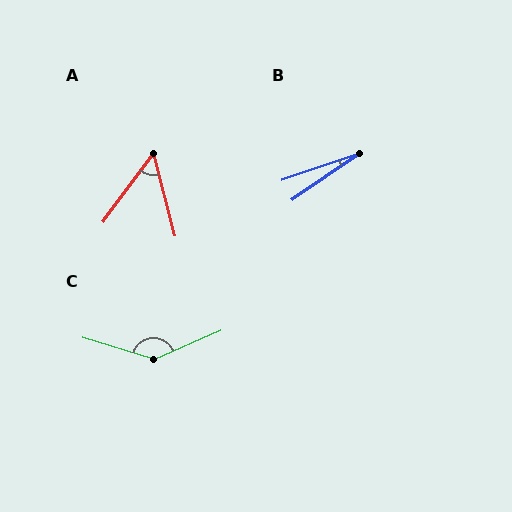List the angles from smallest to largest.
B (15°), A (51°), C (139°).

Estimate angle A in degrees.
Approximately 51 degrees.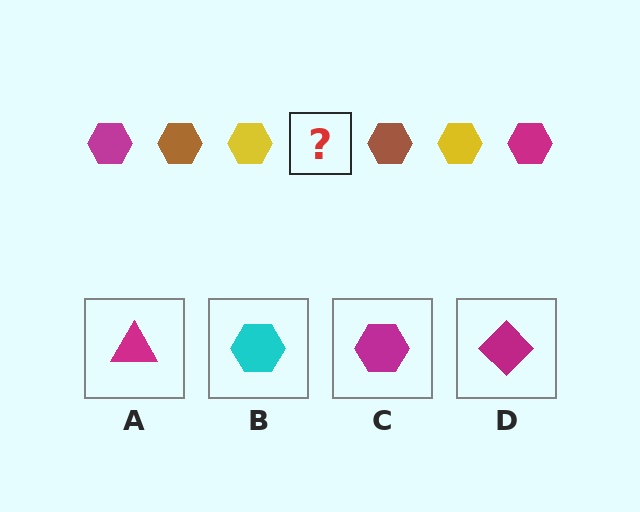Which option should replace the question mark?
Option C.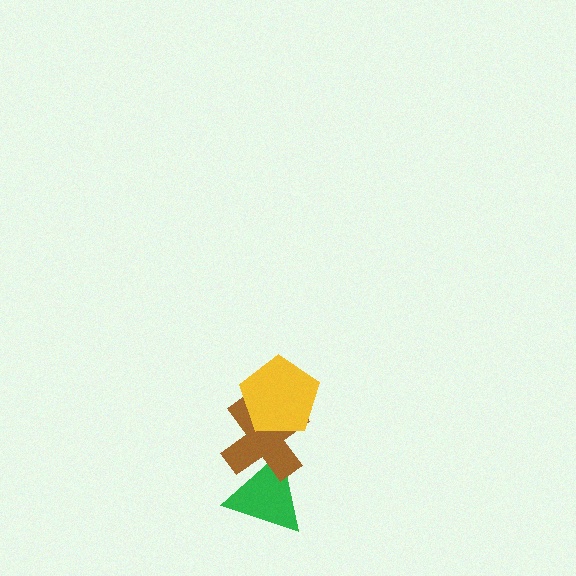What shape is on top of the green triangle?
The brown cross is on top of the green triangle.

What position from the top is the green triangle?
The green triangle is 3rd from the top.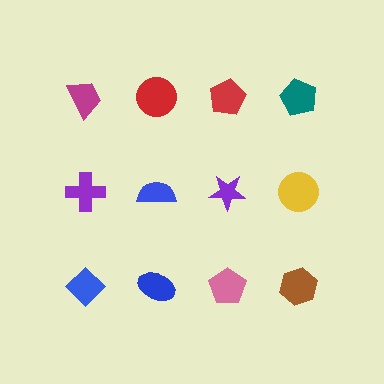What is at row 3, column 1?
A blue diamond.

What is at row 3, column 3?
A pink pentagon.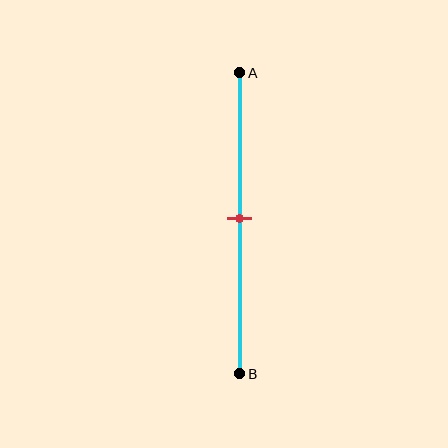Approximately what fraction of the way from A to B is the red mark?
The red mark is approximately 50% of the way from A to B.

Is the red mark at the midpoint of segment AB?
Yes, the mark is approximately at the midpoint.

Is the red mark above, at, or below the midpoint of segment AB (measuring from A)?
The red mark is approximately at the midpoint of segment AB.